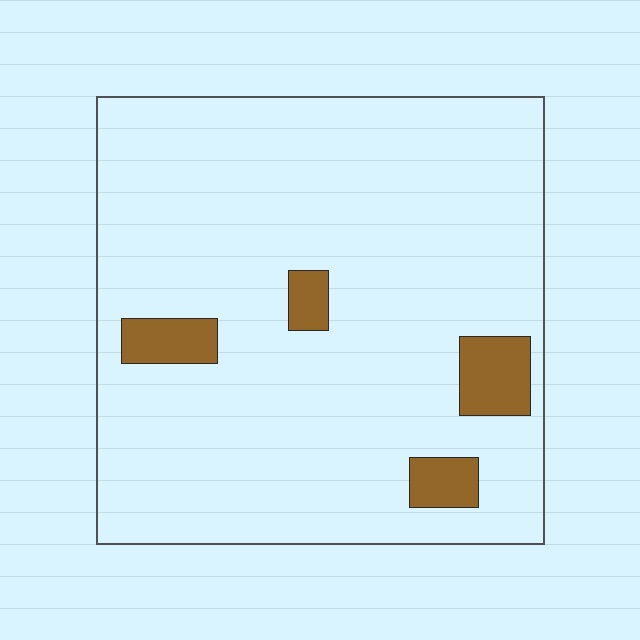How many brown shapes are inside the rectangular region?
4.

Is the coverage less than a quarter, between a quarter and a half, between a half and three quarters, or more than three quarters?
Less than a quarter.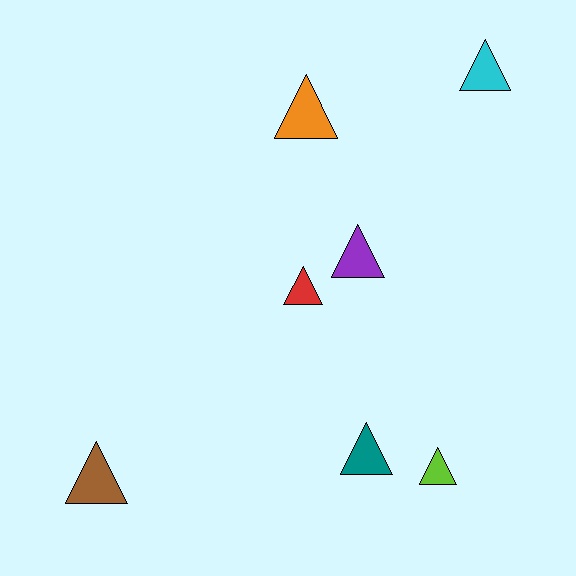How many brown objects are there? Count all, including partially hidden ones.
There is 1 brown object.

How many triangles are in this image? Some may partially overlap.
There are 7 triangles.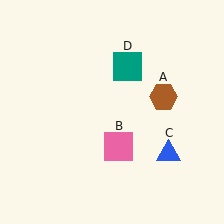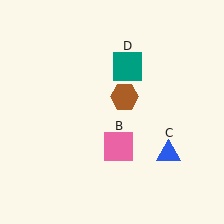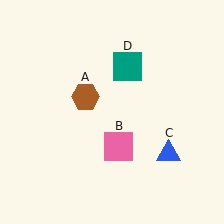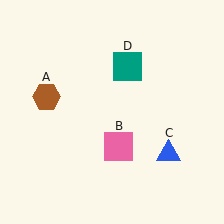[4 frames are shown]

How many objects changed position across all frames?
1 object changed position: brown hexagon (object A).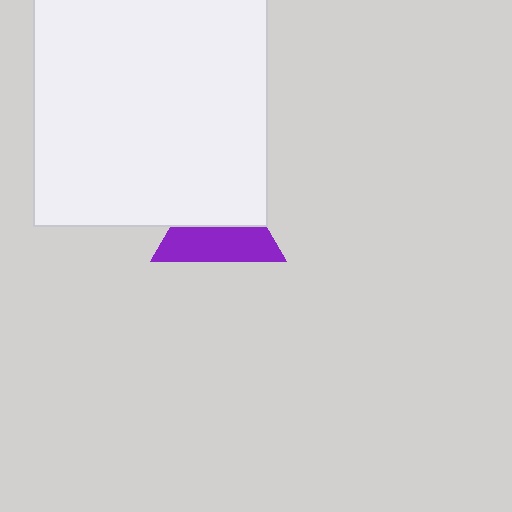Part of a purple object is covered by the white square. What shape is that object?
It is a triangle.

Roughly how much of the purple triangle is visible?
About half of it is visible (roughly 49%).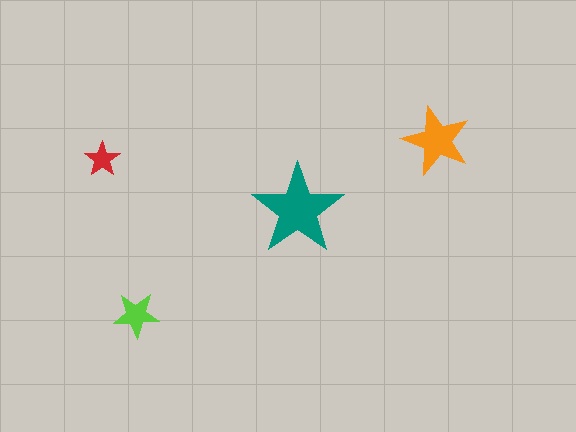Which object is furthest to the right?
The orange star is rightmost.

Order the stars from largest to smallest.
the teal one, the orange one, the lime one, the red one.